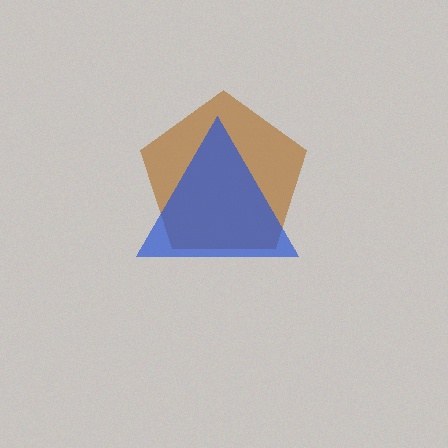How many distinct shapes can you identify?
There are 2 distinct shapes: a brown pentagon, a blue triangle.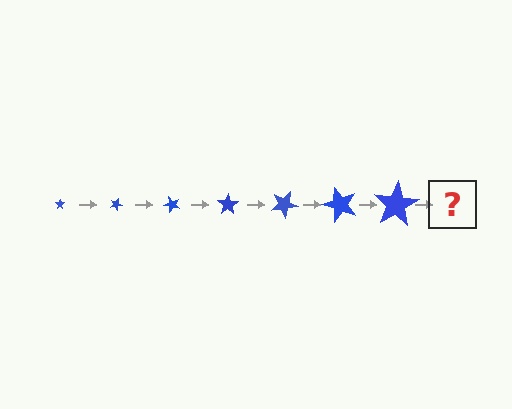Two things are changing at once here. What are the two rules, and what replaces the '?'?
The two rules are that the star grows larger each step and it rotates 25 degrees each step. The '?' should be a star, larger than the previous one and rotated 175 degrees from the start.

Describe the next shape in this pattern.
It should be a star, larger than the previous one and rotated 175 degrees from the start.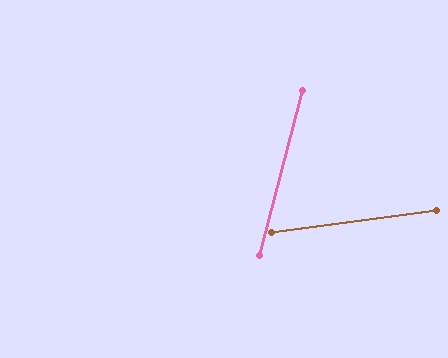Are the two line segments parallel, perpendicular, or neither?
Neither parallel nor perpendicular — they differ by about 68°.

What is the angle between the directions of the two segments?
Approximately 68 degrees.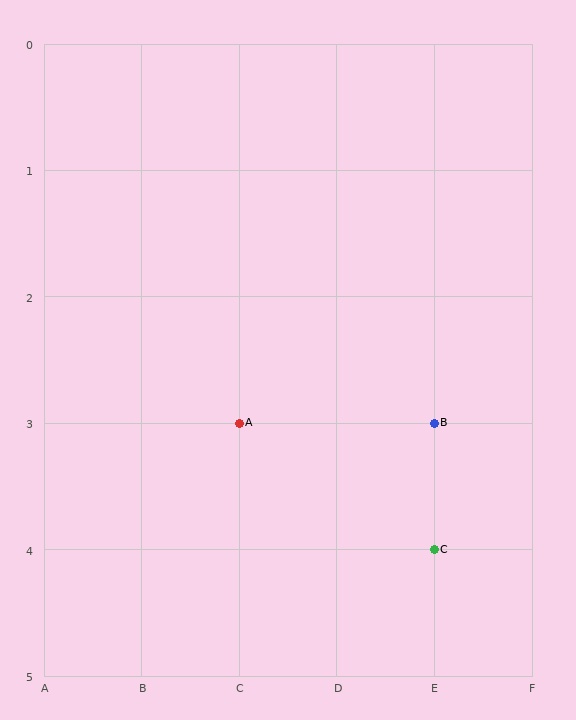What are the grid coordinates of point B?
Point B is at grid coordinates (E, 3).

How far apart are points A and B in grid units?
Points A and B are 2 columns apart.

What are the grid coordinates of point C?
Point C is at grid coordinates (E, 4).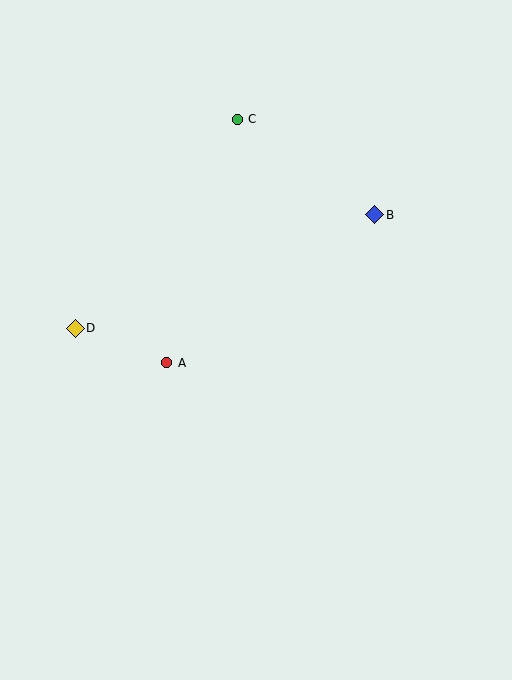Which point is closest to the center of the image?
Point A at (167, 363) is closest to the center.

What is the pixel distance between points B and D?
The distance between B and D is 320 pixels.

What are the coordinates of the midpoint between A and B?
The midpoint between A and B is at (271, 289).